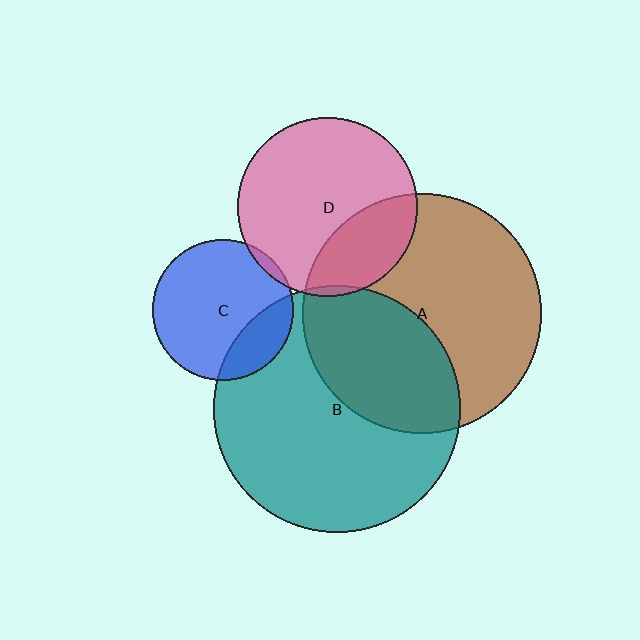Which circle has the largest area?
Circle B (teal).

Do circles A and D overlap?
Yes.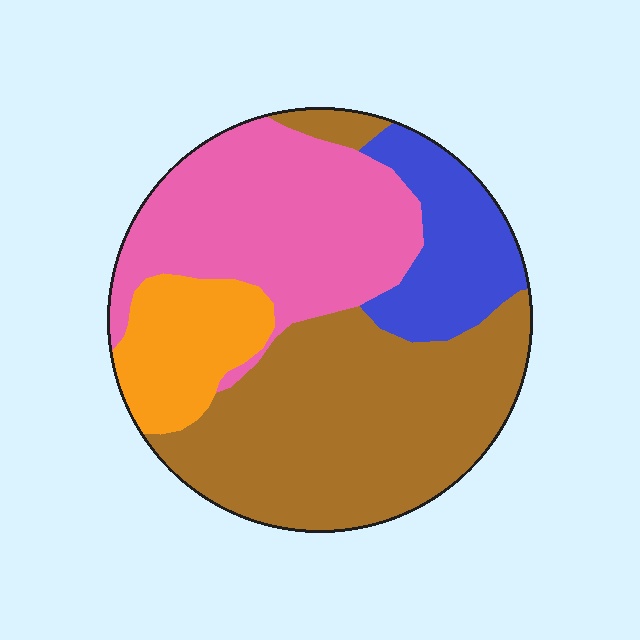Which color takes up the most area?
Brown, at roughly 40%.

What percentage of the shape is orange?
Orange takes up less than a sixth of the shape.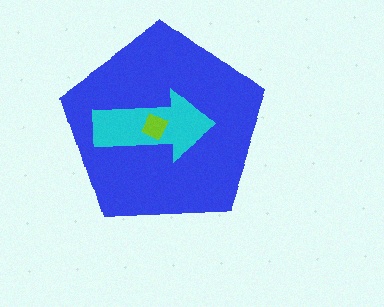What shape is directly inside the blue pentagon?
The cyan arrow.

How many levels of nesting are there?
3.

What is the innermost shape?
The lime diamond.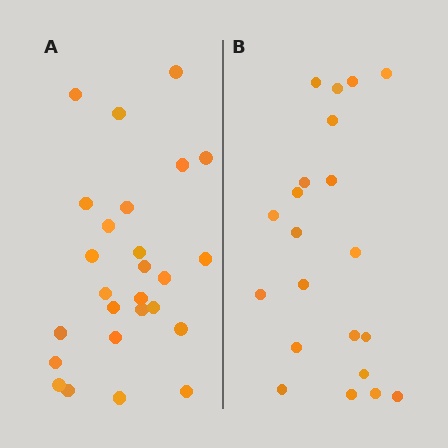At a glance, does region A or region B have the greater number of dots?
Region A (the left region) has more dots.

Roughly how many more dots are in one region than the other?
Region A has about 5 more dots than region B.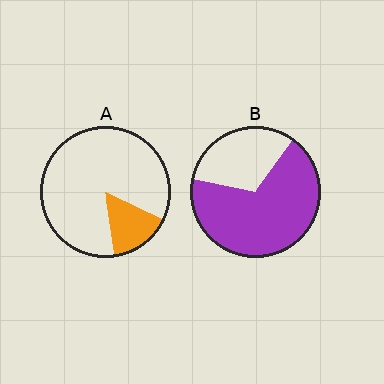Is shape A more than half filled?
No.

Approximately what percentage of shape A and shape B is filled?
A is approximately 15% and B is approximately 70%.